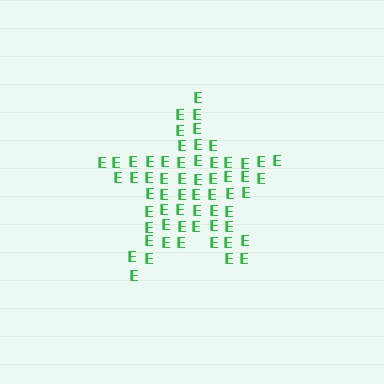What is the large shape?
The large shape is a star.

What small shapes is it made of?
It is made of small letter E's.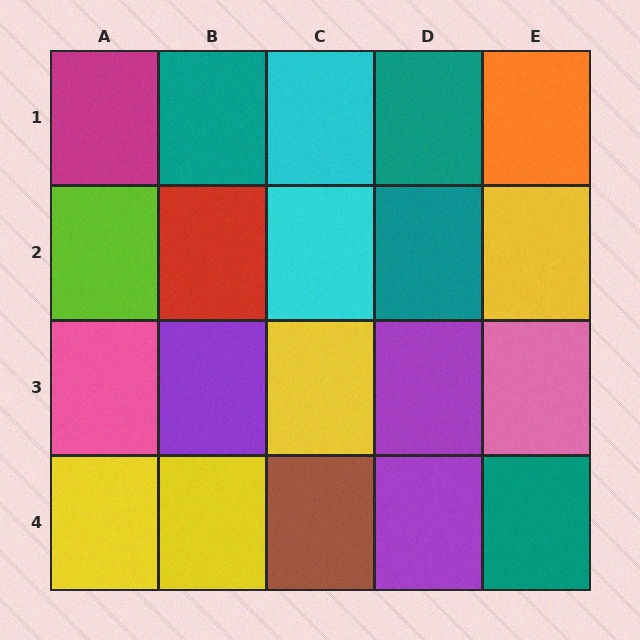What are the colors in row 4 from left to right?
Yellow, yellow, brown, purple, teal.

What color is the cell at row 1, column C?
Cyan.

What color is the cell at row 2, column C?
Cyan.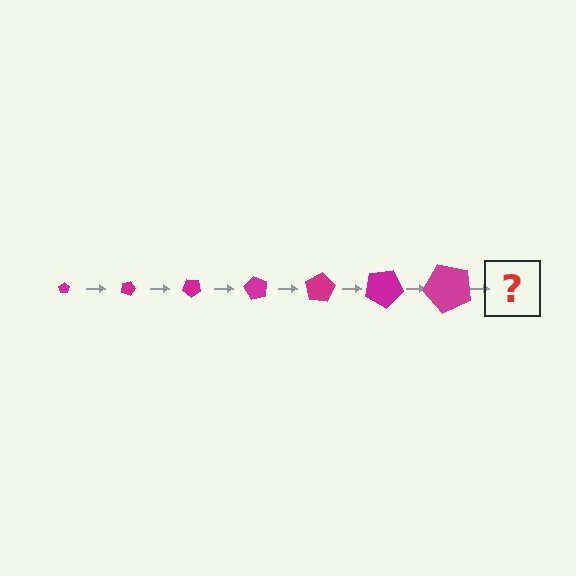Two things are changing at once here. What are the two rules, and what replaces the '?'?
The two rules are that the pentagon grows larger each step and it rotates 20 degrees each step. The '?' should be a pentagon, larger than the previous one and rotated 140 degrees from the start.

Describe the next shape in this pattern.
It should be a pentagon, larger than the previous one and rotated 140 degrees from the start.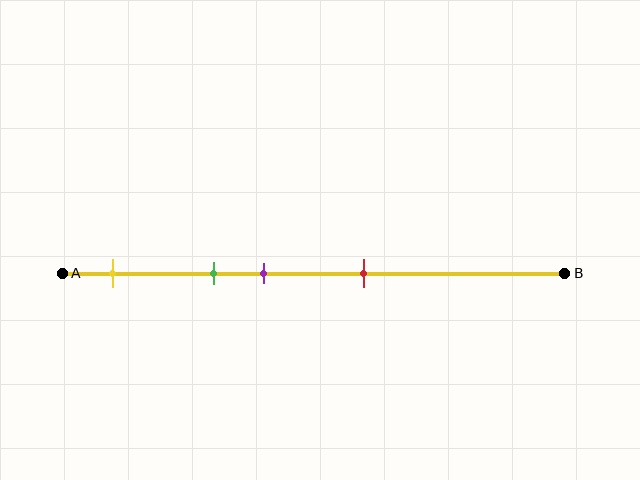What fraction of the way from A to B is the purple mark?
The purple mark is approximately 40% (0.4) of the way from A to B.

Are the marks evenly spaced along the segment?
No, the marks are not evenly spaced.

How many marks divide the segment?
There are 4 marks dividing the segment.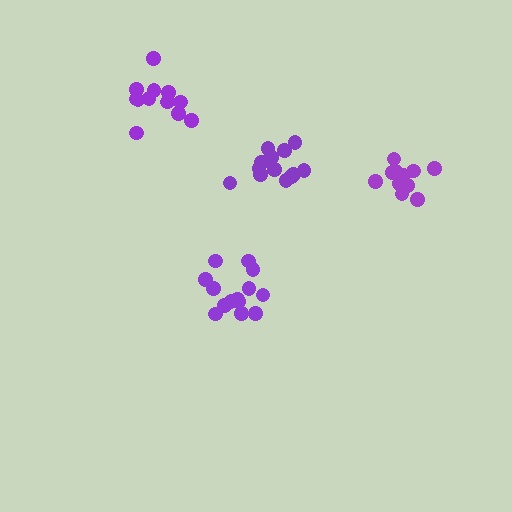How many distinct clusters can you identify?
There are 4 distinct clusters.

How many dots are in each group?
Group 1: 11 dots, Group 2: 13 dots, Group 3: 14 dots, Group 4: 12 dots (50 total).